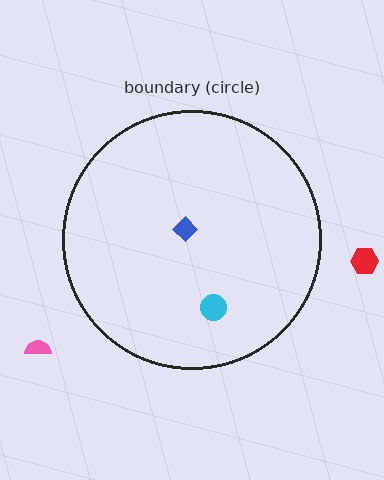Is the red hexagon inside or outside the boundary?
Outside.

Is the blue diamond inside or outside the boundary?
Inside.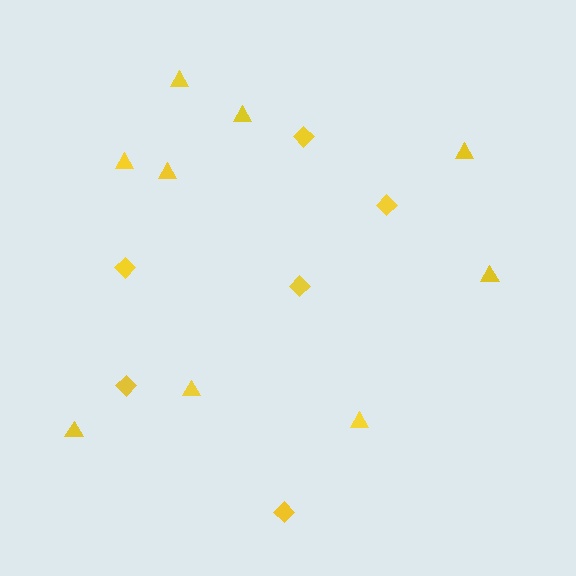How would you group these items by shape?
There are 2 groups: one group of diamonds (6) and one group of triangles (9).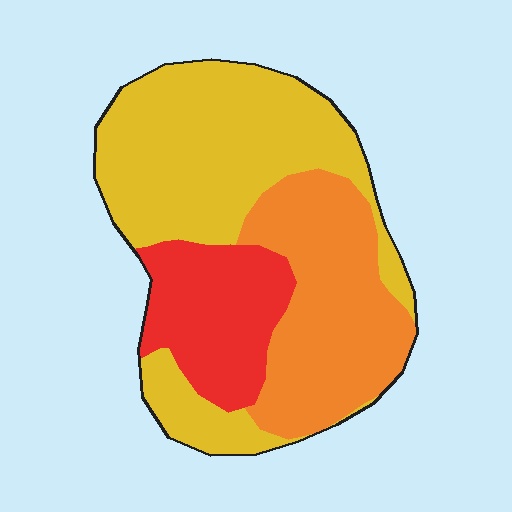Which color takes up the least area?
Red, at roughly 20%.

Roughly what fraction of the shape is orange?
Orange takes up between a sixth and a third of the shape.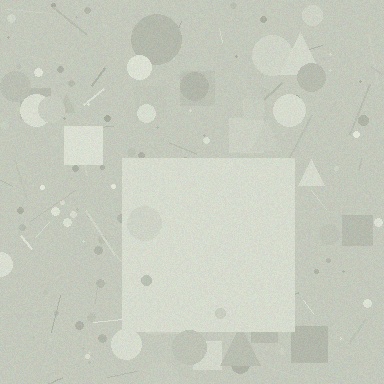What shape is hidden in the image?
A square is hidden in the image.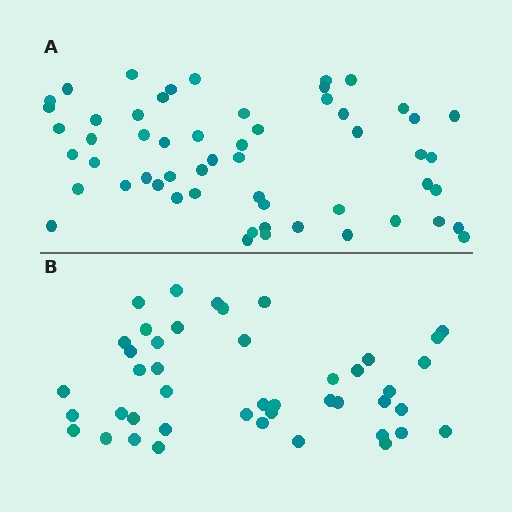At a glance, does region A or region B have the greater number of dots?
Region A (the top region) has more dots.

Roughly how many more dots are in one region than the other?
Region A has roughly 12 or so more dots than region B.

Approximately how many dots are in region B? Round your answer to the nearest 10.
About 40 dots. (The exact count is 44, which rounds to 40.)